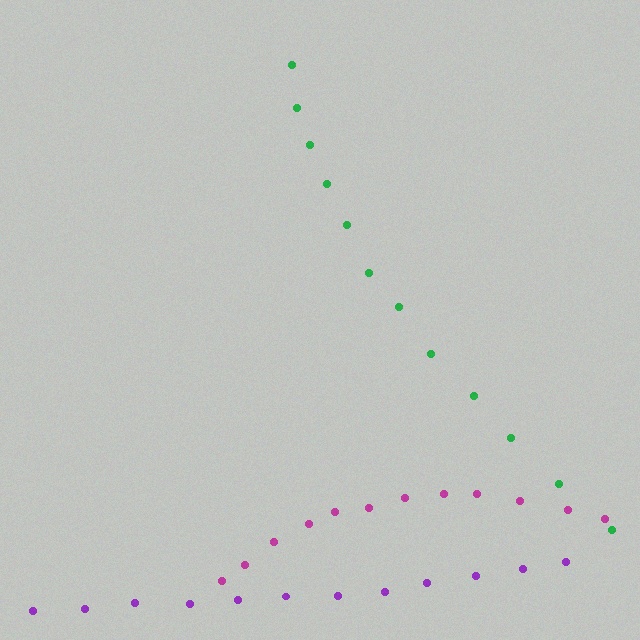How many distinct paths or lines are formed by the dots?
There are 3 distinct paths.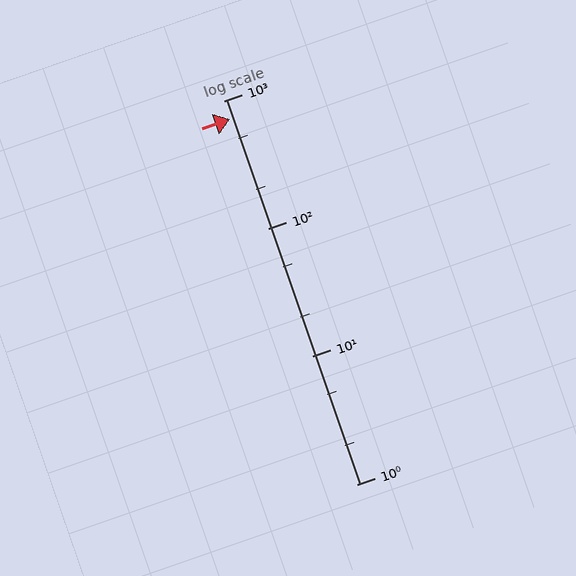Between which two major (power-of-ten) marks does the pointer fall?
The pointer is between 100 and 1000.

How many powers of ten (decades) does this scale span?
The scale spans 3 decades, from 1 to 1000.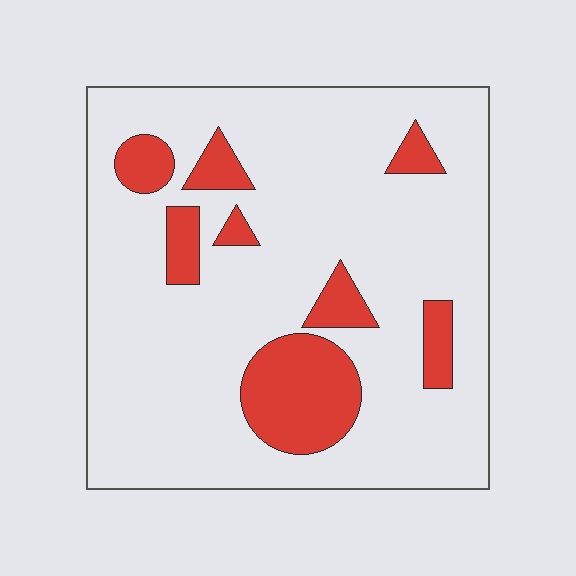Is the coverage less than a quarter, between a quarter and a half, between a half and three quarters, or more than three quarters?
Less than a quarter.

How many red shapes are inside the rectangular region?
8.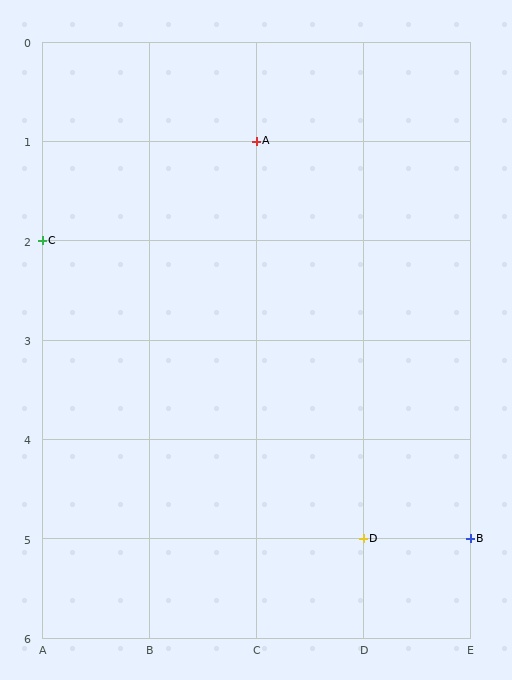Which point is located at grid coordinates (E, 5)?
Point B is at (E, 5).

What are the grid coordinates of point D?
Point D is at grid coordinates (D, 5).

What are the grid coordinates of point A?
Point A is at grid coordinates (C, 1).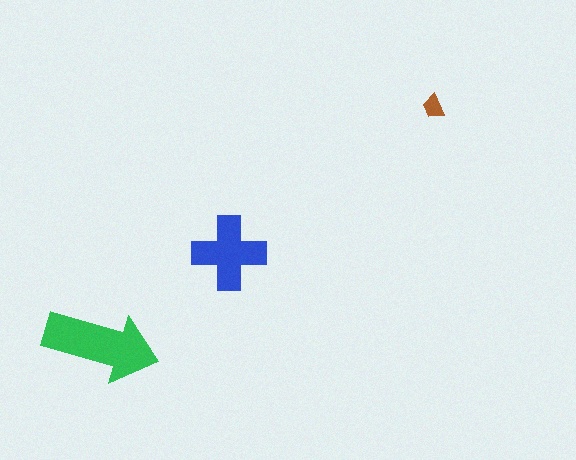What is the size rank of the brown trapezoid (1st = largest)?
3rd.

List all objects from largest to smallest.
The green arrow, the blue cross, the brown trapezoid.